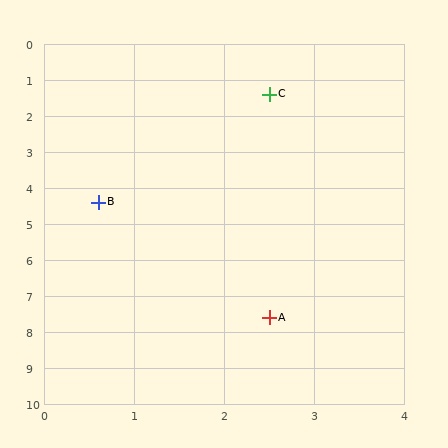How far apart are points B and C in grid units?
Points B and C are about 3.6 grid units apart.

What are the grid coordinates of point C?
Point C is at approximately (2.5, 1.4).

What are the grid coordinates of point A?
Point A is at approximately (2.5, 7.6).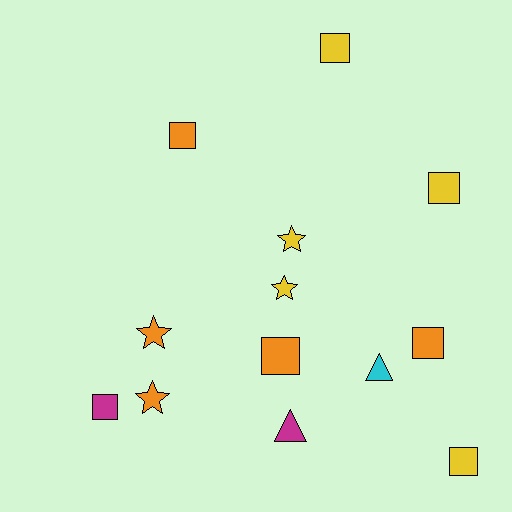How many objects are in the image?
There are 13 objects.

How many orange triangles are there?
There are no orange triangles.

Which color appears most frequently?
Yellow, with 5 objects.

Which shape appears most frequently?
Square, with 7 objects.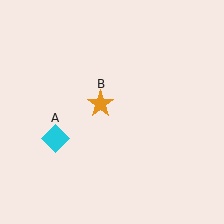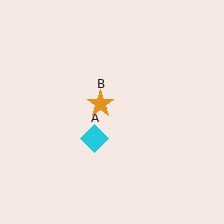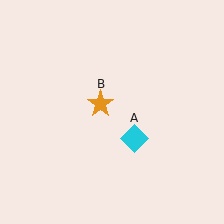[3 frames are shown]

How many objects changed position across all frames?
1 object changed position: cyan diamond (object A).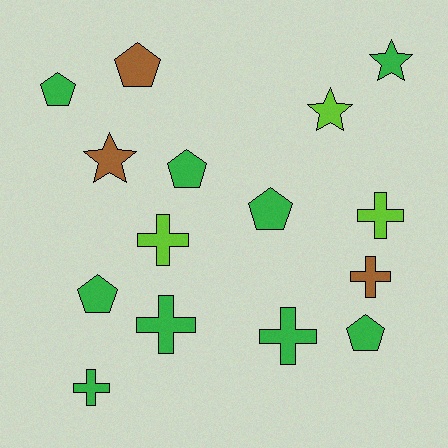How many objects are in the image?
There are 15 objects.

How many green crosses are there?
There are 3 green crosses.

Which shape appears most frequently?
Cross, with 6 objects.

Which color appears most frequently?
Green, with 9 objects.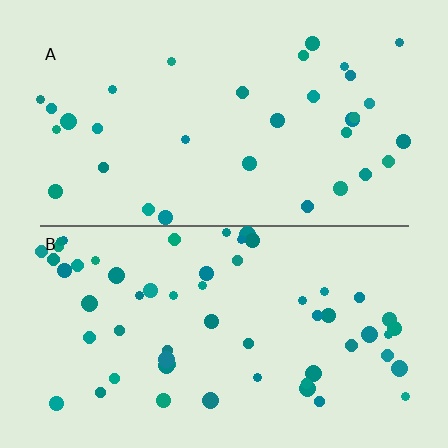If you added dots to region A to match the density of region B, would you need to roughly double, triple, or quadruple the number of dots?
Approximately double.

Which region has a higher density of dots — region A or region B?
B (the bottom).